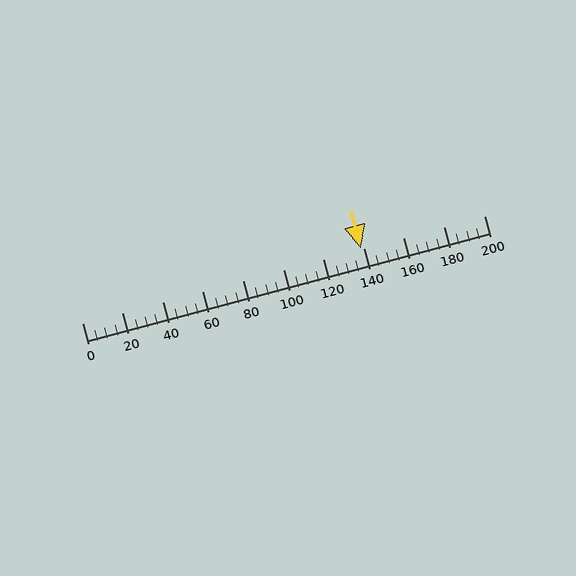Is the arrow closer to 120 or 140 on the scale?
The arrow is closer to 140.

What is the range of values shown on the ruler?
The ruler shows values from 0 to 200.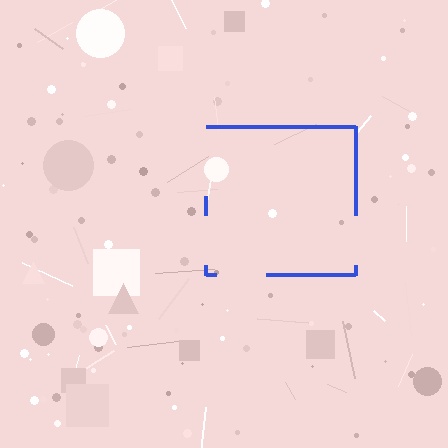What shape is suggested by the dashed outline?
The dashed outline suggests a square.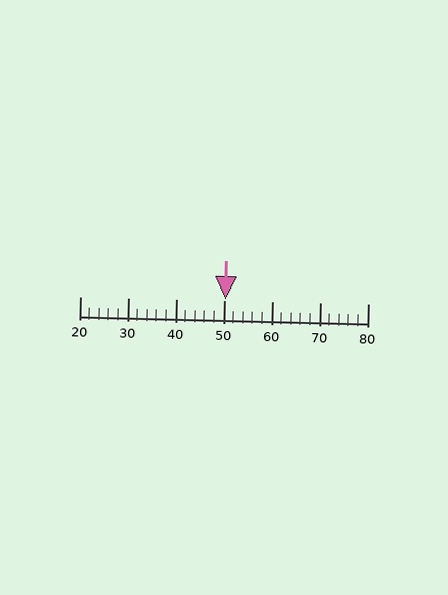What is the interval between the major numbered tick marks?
The major tick marks are spaced 10 units apart.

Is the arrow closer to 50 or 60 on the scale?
The arrow is closer to 50.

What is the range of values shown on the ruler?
The ruler shows values from 20 to 80.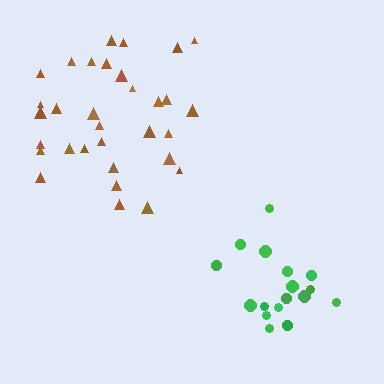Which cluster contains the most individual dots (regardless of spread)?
Brown (32).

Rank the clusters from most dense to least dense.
green, brown.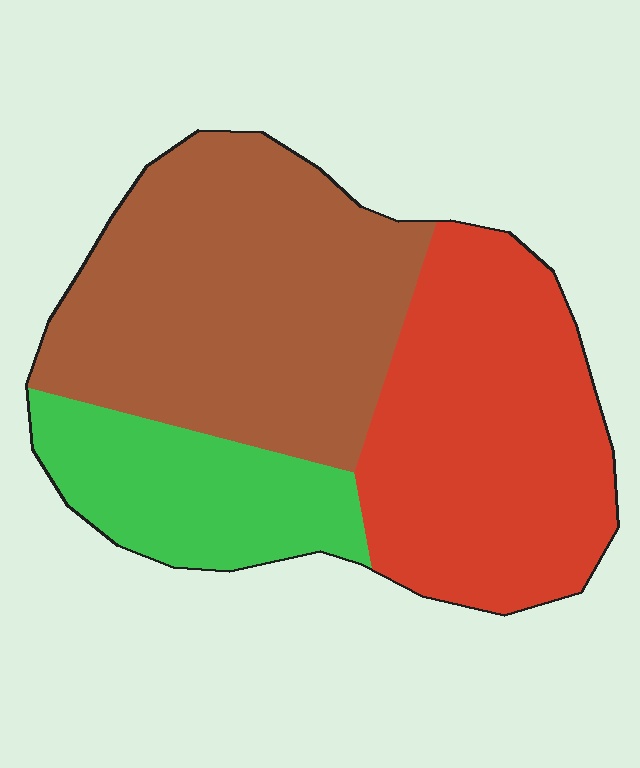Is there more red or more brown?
Brown.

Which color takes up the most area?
Brown, at roughly 45%.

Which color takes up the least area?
Green, at roughly 20%.